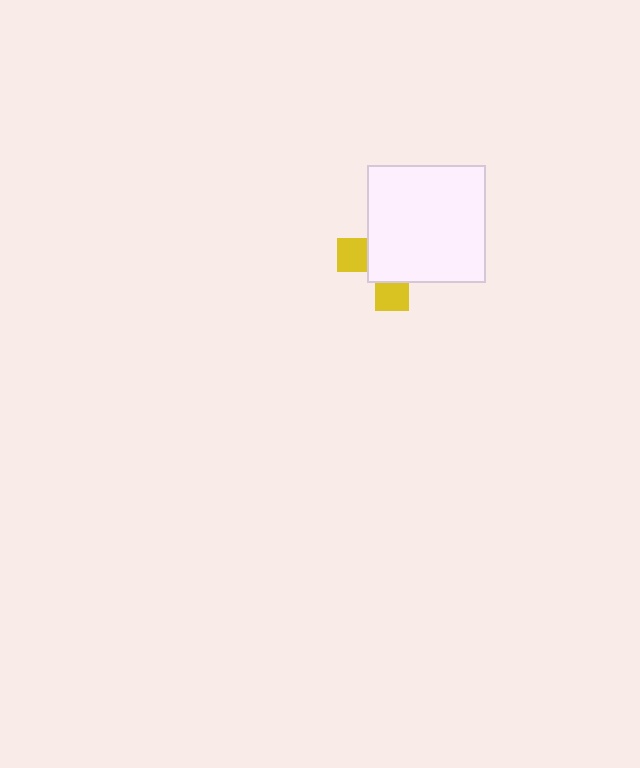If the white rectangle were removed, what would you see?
You would see the complete yellow cross.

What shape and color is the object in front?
The object in front is a white rectangle.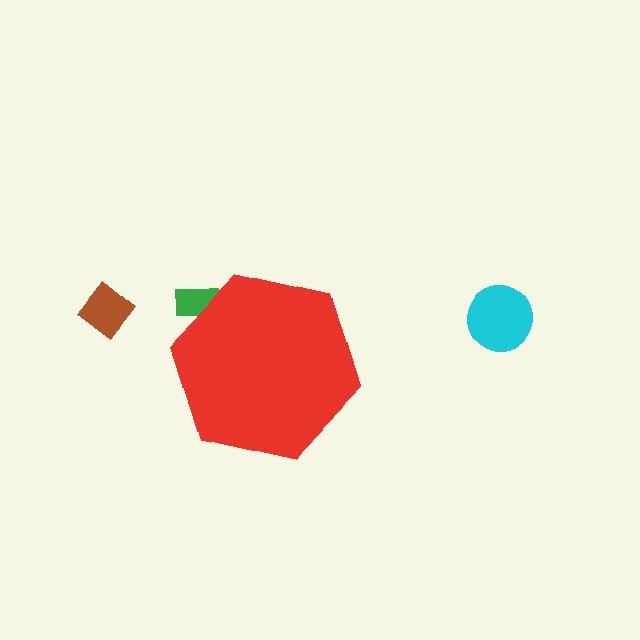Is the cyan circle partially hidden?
No, the cyan circle is fully visible.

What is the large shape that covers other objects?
A red hexagon.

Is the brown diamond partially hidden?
No, the brown diamond is fully visible.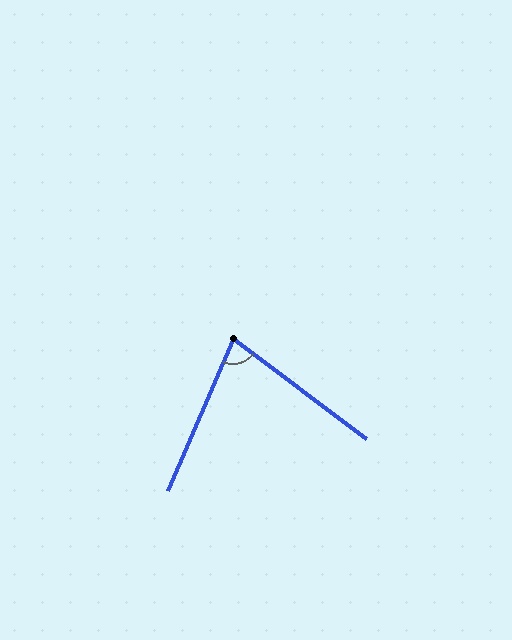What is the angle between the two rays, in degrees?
Approximately 77 degrees.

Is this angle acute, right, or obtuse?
It is acute.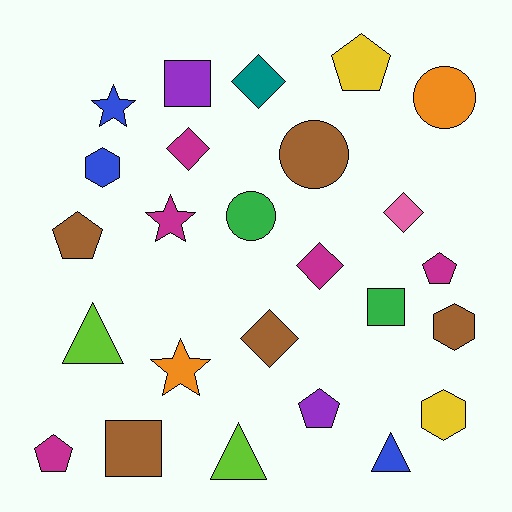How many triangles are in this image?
There are 3 triangles.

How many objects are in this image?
There are 25 objects.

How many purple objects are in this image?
There are 2 purple objects.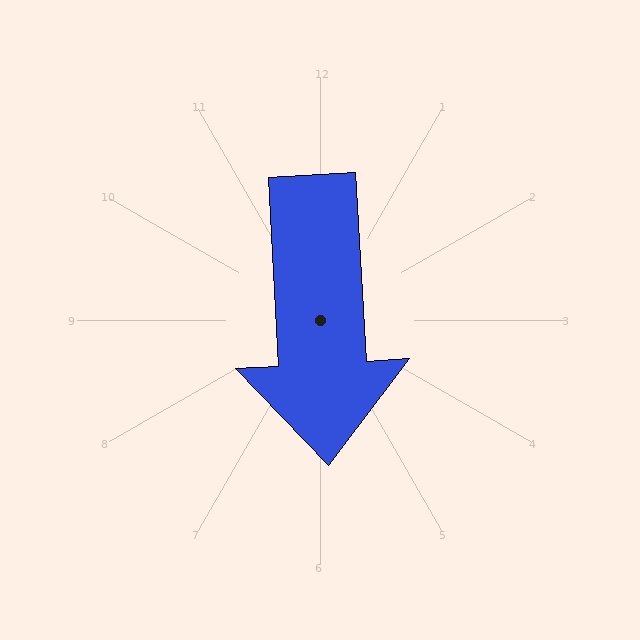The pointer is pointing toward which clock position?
Roughly 6 o'clock.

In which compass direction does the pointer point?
South.